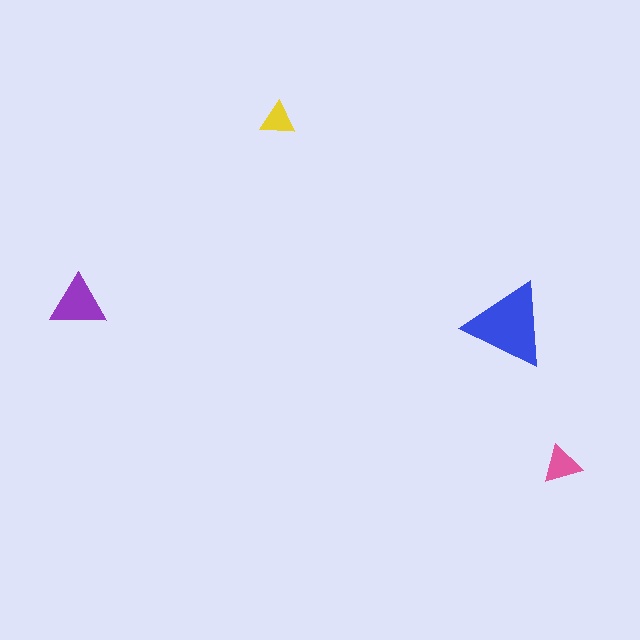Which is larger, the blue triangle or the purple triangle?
The blue one.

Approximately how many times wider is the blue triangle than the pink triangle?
About 2 times wider.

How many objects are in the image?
There are 4 objects in the image.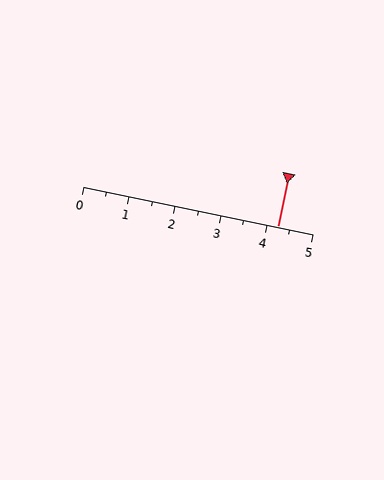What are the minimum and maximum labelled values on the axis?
The axis runs from 0 to 5.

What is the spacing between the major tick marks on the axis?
The major ticks are spaced 1 apart.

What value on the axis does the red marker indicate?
The marker indicates approximately 4.2.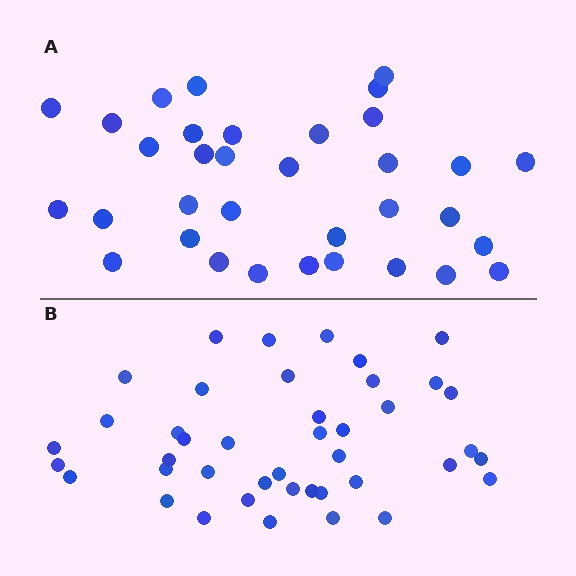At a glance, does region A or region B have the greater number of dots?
Region B (the bottom region) has more dots.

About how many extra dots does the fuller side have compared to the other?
Region B has roughly 8 or so more dots than region A.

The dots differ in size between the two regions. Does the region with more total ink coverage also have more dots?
No. Region A has more total ink coverage because its dots are larger, but region B actually contains more individual dots. Total area can be misleading — the number of items is what matters here.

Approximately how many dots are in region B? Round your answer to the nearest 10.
About 40 dots. (The exact count is 42, which rounds to 40.)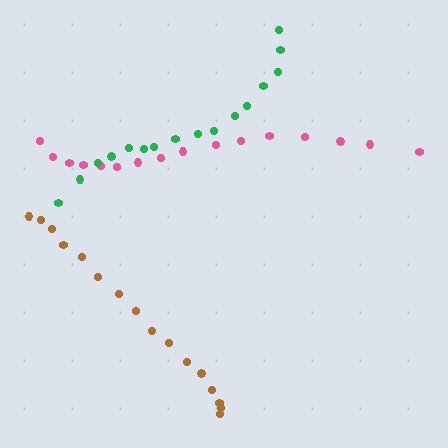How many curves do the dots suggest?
There are 3 distinct paths.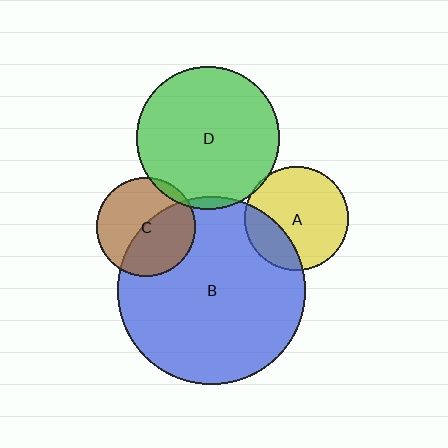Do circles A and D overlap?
Yes.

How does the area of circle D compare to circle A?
Approximately 1.9 times.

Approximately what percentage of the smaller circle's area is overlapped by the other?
Approximately 5%.